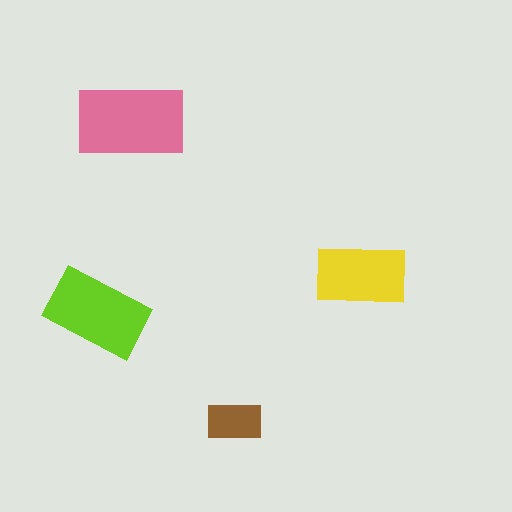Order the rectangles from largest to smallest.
the pink one, the lime one, the yellow one, the brown one.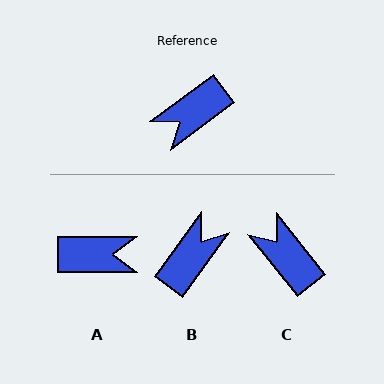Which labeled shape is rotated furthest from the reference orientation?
B, about 163 degrees away.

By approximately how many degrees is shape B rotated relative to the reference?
Approximately 163 degrees clockwise.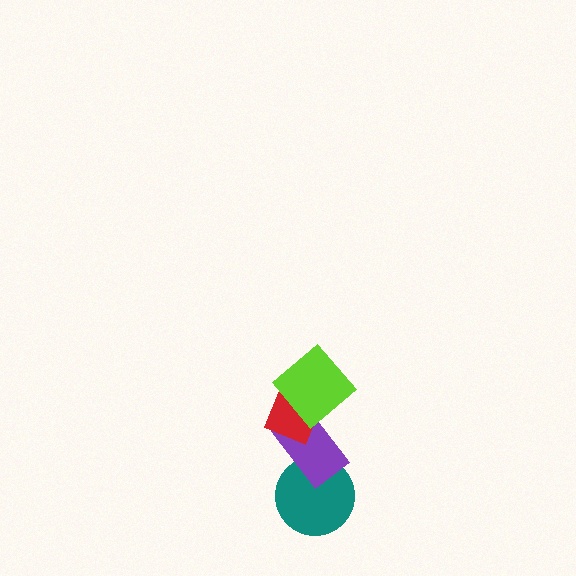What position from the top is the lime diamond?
The lime diamond is 1st from the top.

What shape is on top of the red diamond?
The lime diamond is on top of the red diamond.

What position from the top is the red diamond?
The red diamond is 2nd from the top.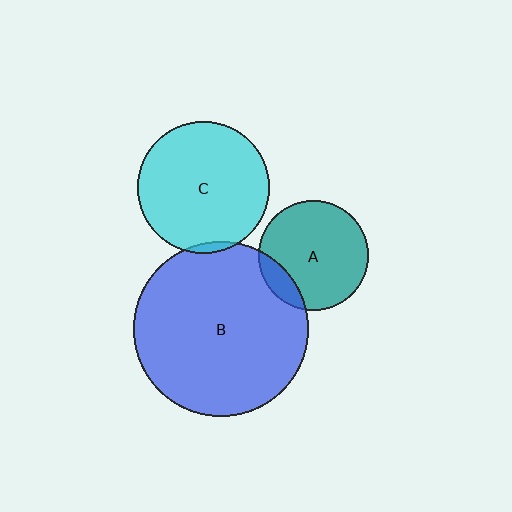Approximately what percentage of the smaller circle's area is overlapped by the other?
Approximately 15%.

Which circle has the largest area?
Circle B (blue).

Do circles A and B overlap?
Yes.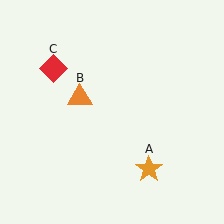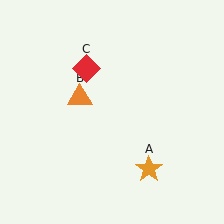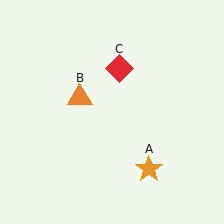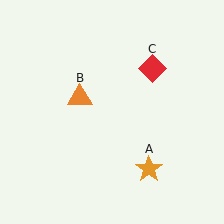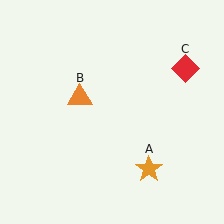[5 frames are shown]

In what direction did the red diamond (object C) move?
The red diamond (object C) moved right.